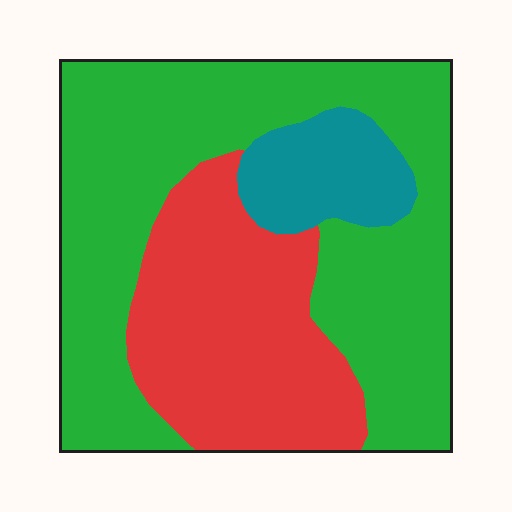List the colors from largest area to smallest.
From largest to smallest: green, red, teal.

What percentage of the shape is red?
Red covers about 30% of the shape.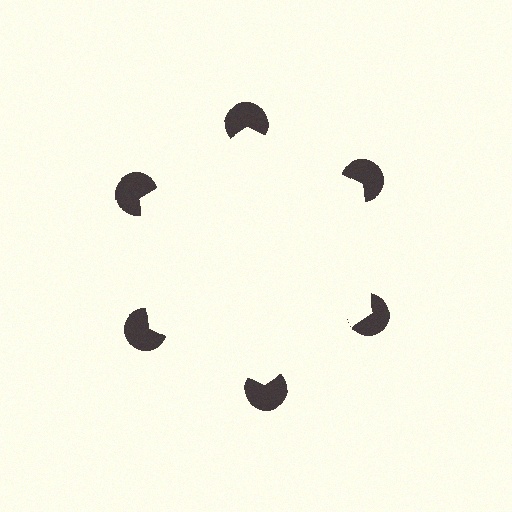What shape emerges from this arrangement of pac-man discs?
An illusory hexagon — its edges are inferred from the aligned wedge cuts in the pac-man discs, not physically drawn.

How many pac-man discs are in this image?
There are 6 — one at each vertex of the illusory hexagon.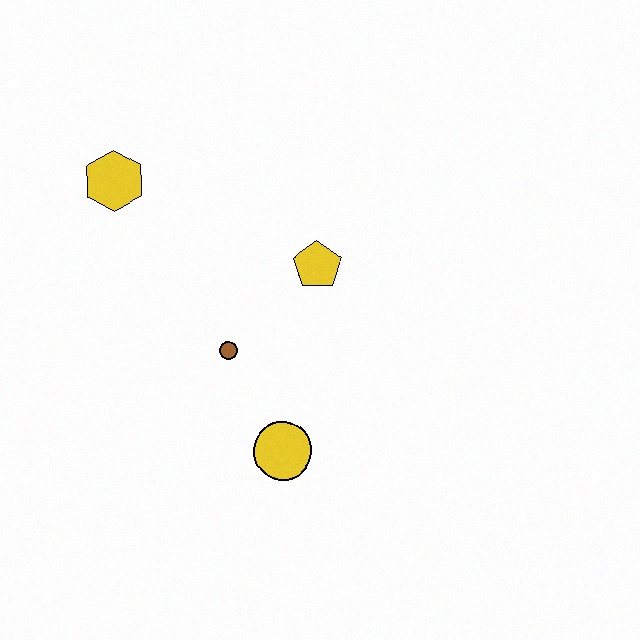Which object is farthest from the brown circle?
The yellow hexagon is farthest from the brown circle.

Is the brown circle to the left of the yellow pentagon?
Yes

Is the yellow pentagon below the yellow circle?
No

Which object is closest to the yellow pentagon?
The brown circle is closest to the yellow pentagon.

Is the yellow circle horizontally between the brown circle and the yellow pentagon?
Yes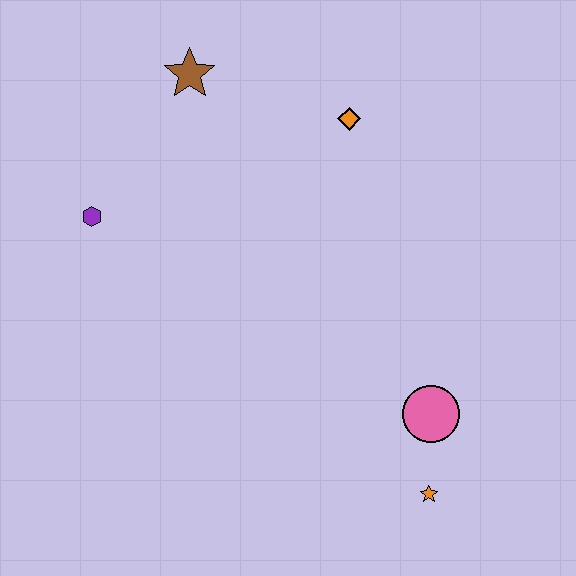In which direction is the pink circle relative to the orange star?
The pink circle is above the orange star.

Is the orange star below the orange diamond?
Yes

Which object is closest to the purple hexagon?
The brown star is closest to the purple hexagon.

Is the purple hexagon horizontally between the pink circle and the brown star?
No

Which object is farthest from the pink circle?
The brown star is farthest from the pink circle.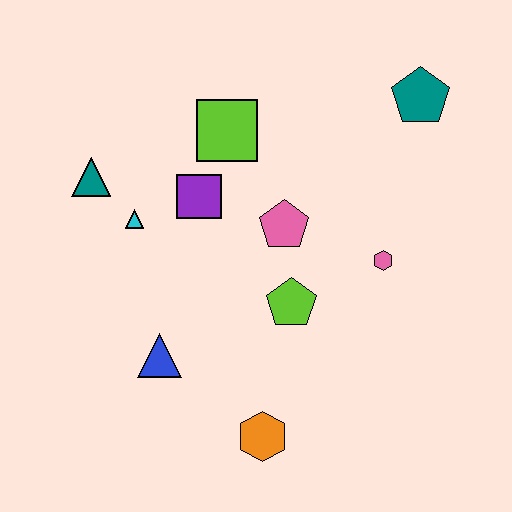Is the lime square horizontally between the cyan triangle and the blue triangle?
No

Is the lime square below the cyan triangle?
No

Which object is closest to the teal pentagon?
The pink hexagon is closest to the teal pentagon.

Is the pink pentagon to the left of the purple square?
No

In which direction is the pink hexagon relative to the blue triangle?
The pink hexagon is to the right of the blue triangle.